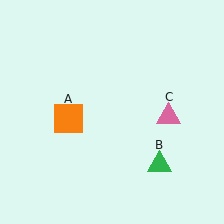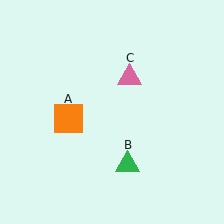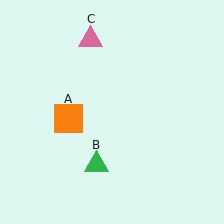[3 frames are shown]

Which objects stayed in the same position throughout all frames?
Orange square (object A) remained stationary.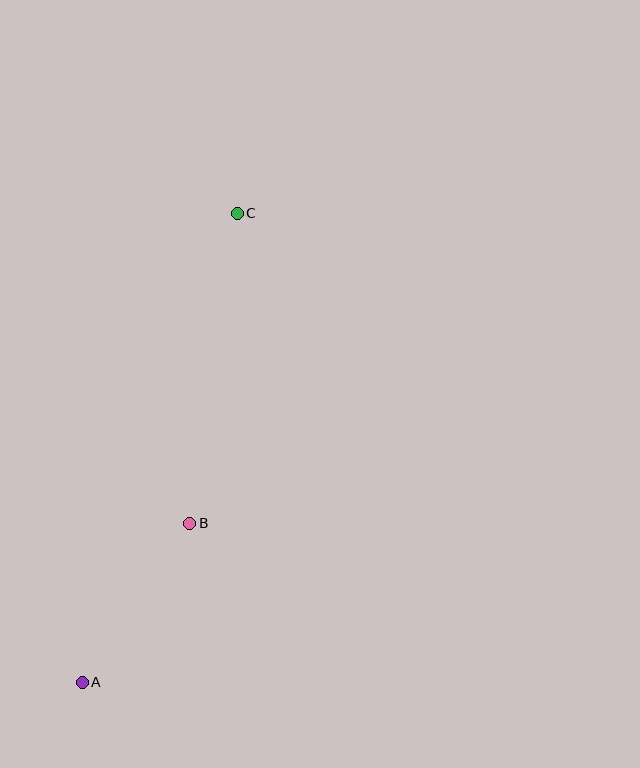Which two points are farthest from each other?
Points A and C are farthest from each other.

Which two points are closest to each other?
Points A and B are closest to each other.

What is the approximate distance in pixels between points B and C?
The distance between B and C is approximately 314 pixels.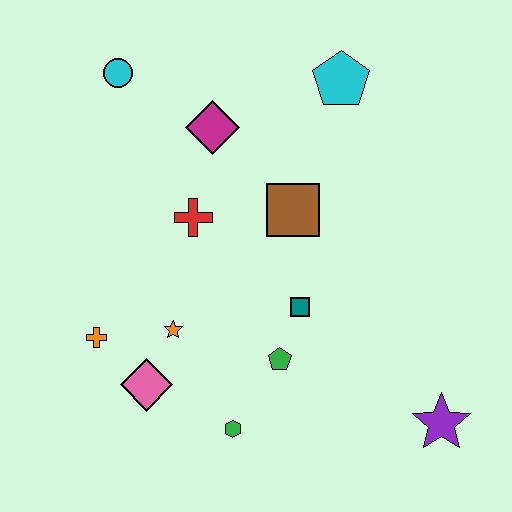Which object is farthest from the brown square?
The purple star is farthest from the brown square.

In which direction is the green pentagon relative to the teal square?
The green pentagon is below the teal square.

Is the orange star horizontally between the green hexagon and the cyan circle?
Yes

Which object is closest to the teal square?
The green pentagon is closest to the teal square.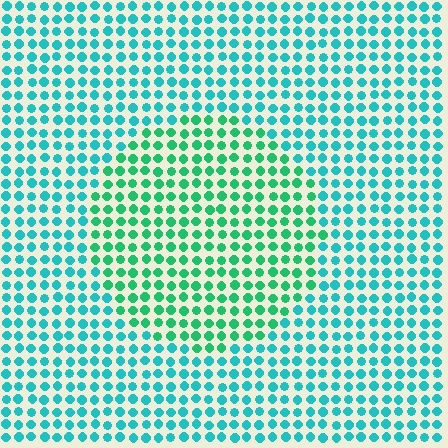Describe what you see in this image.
The image is filled with small cyan elements in a uniform arrangement. A circle-shaped region is visible where the elements are tinted to a slightly different hue, forming a subtle color boundary.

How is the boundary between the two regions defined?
The boundary is defined purely by a slight shift in hue (about 32 degrees). Spacing, size, and orientation are identical on both sides.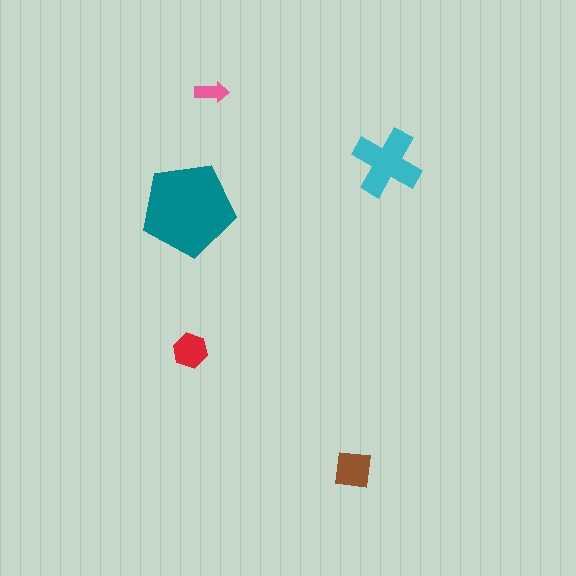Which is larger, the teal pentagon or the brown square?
The teal pentagon.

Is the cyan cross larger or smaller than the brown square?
Larger.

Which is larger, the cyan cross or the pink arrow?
The cyan cross.